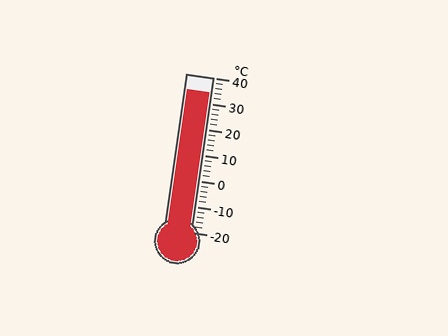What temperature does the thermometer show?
The thermometer shows approximately 34°C.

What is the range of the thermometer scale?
The thermometer scale ranges from -20°C to 40°C.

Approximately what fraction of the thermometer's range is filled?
The thermometer is filled to approximately 90% of its range.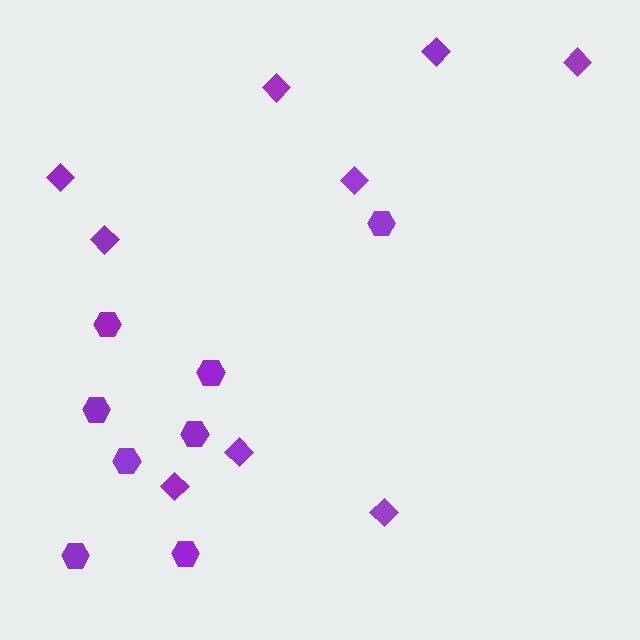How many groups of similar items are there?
There are 2 groups: one group of diamonds (9) and one group of hexagons (8).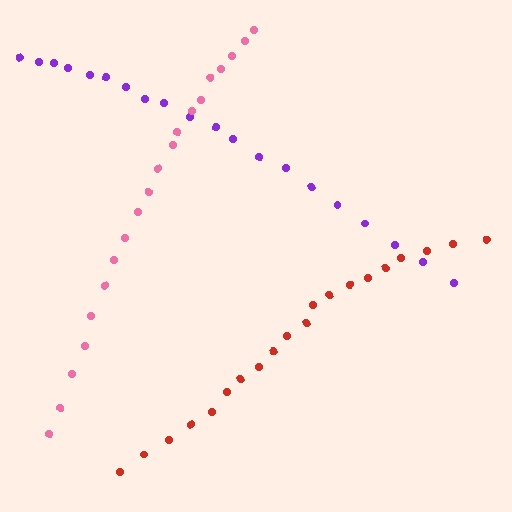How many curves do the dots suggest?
There are 3 distinct paths.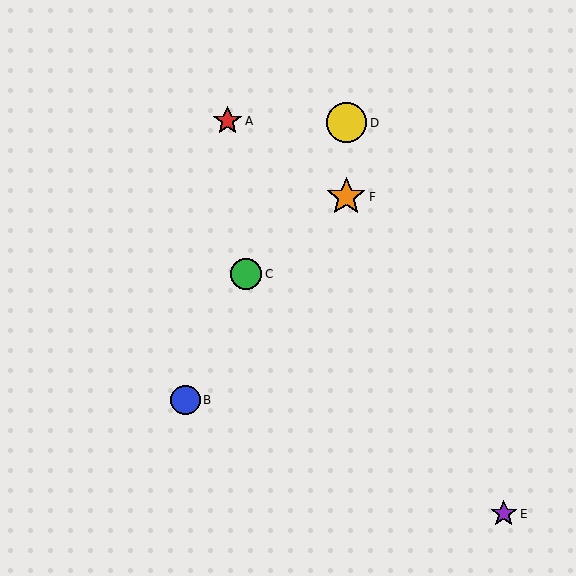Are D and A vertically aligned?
No, D is at x≈346 and A is at x≈228.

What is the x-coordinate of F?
Object F is at x≈346.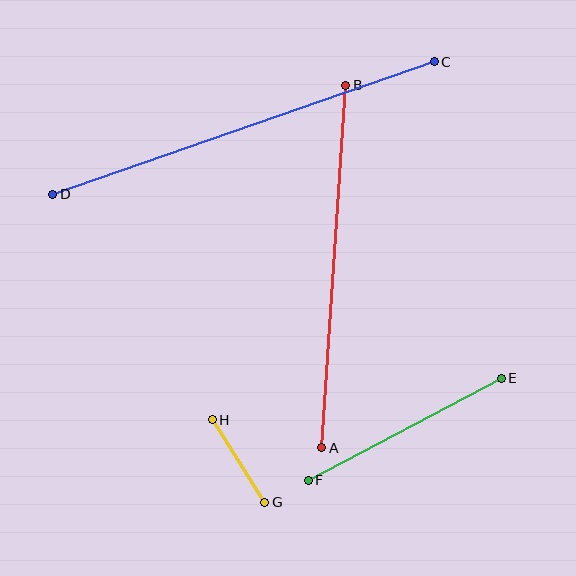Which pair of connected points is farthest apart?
Points C and D are farthest apart.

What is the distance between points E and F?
The distance is approximately 218 pixels.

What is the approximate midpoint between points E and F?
The midpoint is at approximately (405, 429) pixels.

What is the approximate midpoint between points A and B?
The midpoint is at approximately (334, 266) pixels.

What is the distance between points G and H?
The distance is approximately 98 pixels.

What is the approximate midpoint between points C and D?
The midpoint is at approximately (243, 128) pixels.